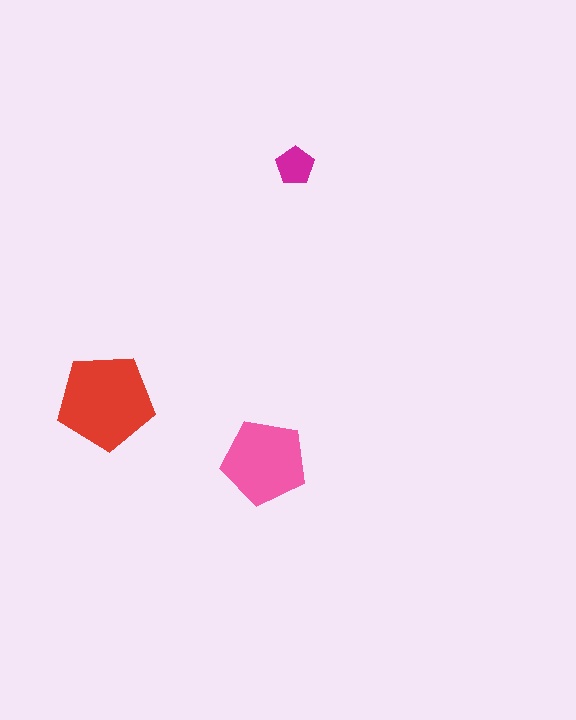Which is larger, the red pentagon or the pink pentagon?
The red one.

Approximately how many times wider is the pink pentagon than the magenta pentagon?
About 2 times wider.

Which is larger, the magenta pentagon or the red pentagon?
The red one.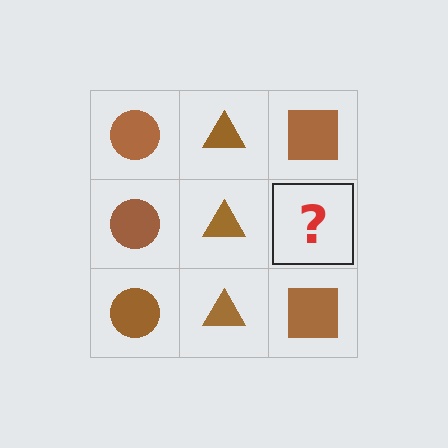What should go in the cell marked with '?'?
The missing cell should contain a brown square.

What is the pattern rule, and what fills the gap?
The rule is that each column has a consistent shape. The gap should be filled with a brown square.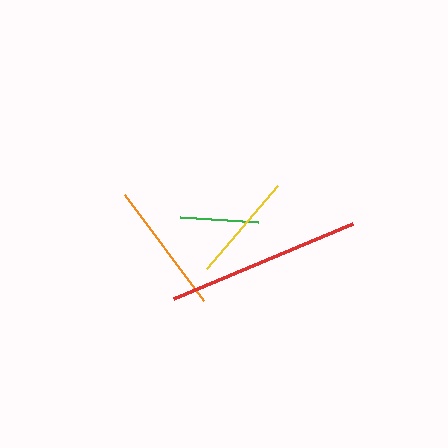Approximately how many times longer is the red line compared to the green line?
The red line is approximately 2.5 times the length of the green line.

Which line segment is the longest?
The red line is the longest at approximately 194 pixels.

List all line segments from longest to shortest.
From longest to shortest: red, orange, yellow, green.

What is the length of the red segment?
The red segment is approximately 194 pixels long.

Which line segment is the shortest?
The green line is the shortest at approximately 79 pixels.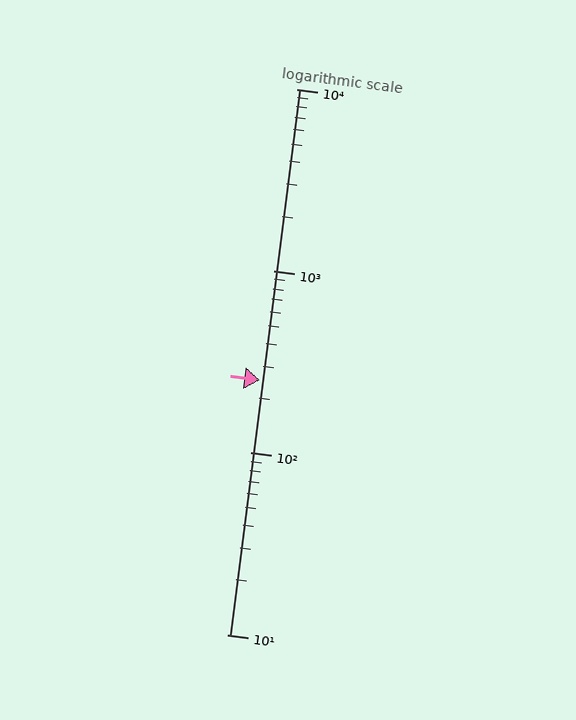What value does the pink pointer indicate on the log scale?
The pointer indicates approximately 250.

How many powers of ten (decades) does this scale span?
The scale spans 3 decades, from 10 to 10000.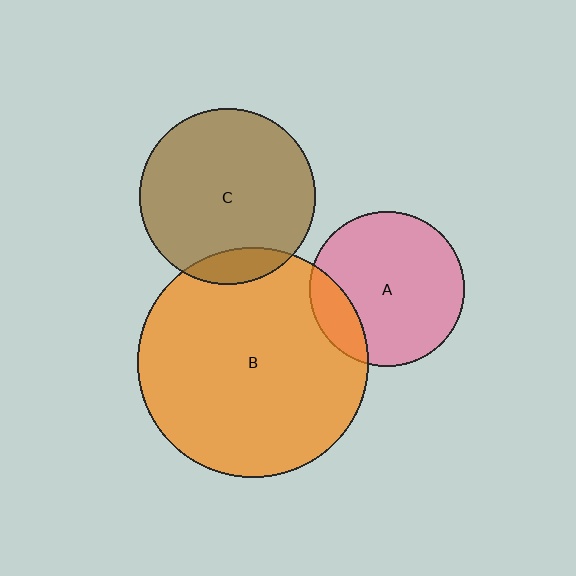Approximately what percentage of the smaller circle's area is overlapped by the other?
Approximately 15%.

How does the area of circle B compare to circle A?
Approximately 2.2 times.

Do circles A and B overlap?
Yes.